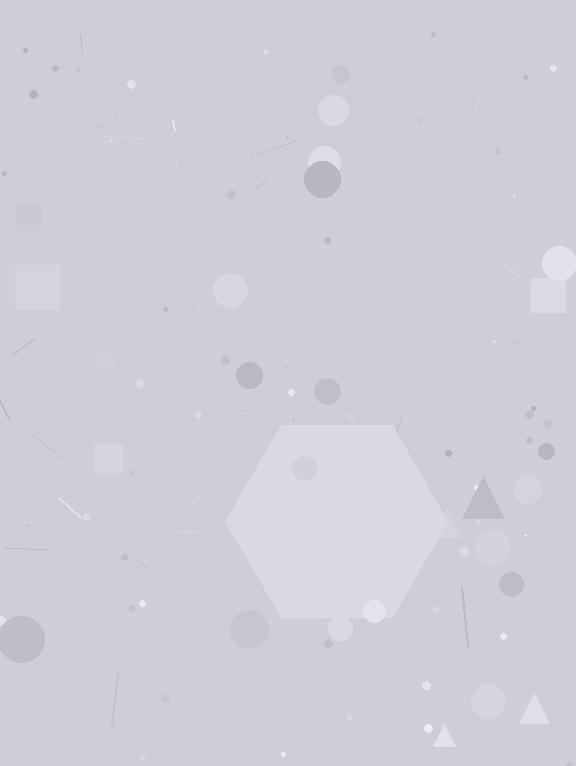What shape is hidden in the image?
A hexagon is hidden in the image.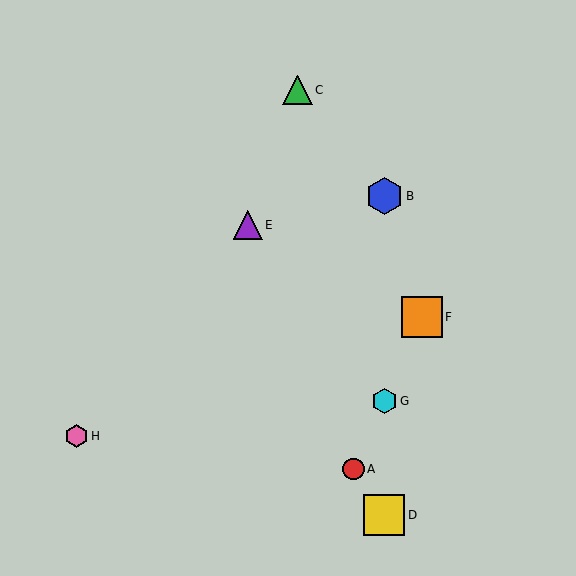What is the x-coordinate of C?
Object C is at x≈297.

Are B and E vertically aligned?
No, B is at x≈384 and E is at x≈248.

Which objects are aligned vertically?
Objects B, D, G are aligned vertically.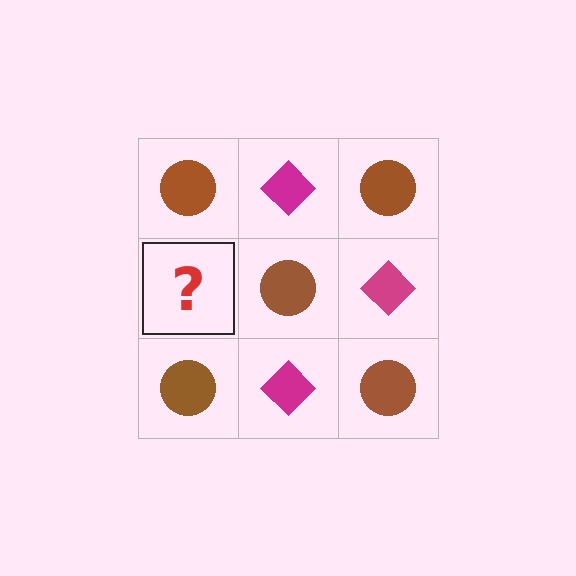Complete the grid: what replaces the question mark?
The question mark should be replaced with a magenta diamond.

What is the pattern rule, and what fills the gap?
The rule is that it alternates brown circle and magenta diamond in a checkerboard pattern. The gap should be filled with a magenta diamond.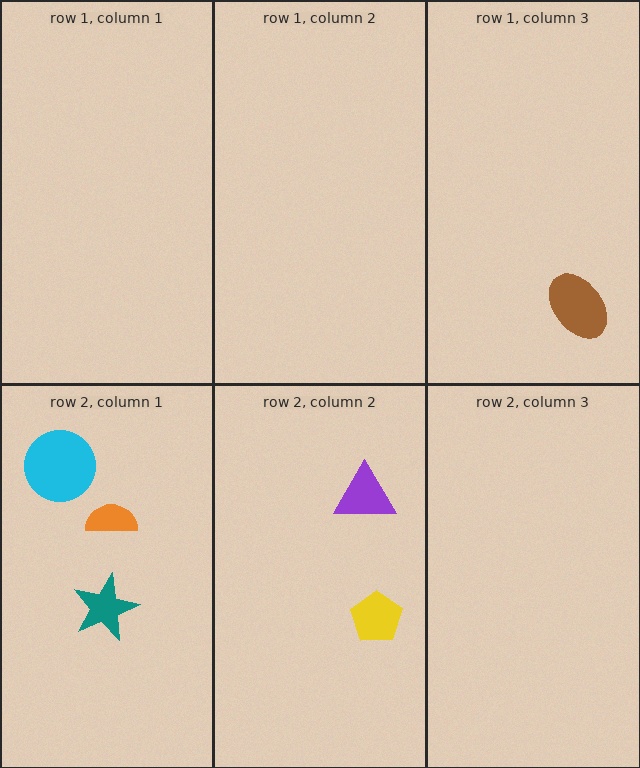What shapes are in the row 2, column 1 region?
The teal star, the orange semicircle, the cyan circle.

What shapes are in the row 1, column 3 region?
The brown ellipse.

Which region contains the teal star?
The row 2, column 1 region.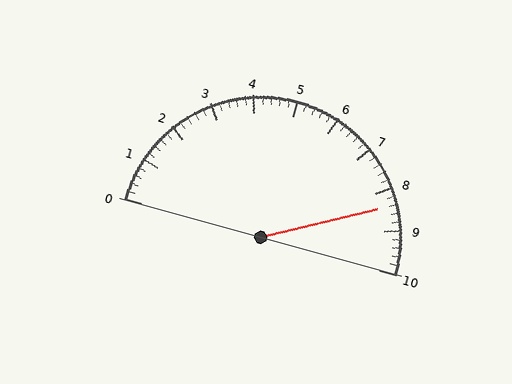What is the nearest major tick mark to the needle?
The nearest major tick mark is 8.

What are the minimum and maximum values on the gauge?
The gauge ranges from 0 to 10.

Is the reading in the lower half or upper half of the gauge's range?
The reading is in the upper half of the range (0 to 10).